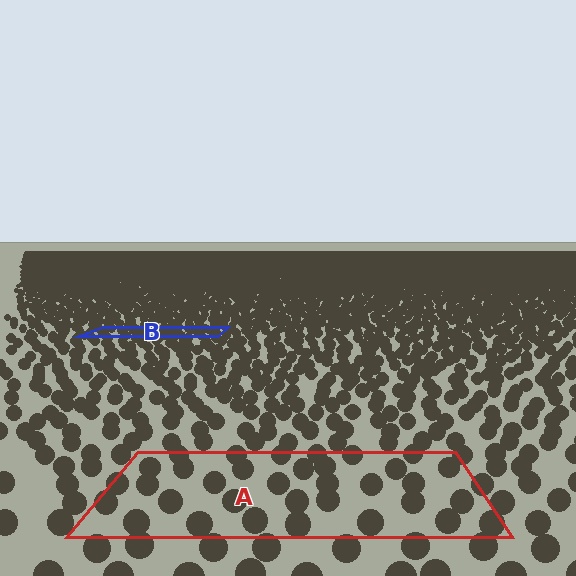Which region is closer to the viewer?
Region A is closer. The texture elements there are larger and more spread out.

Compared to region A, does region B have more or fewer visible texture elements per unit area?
Region B has more texture elements per unit area — they are packed more densely because it is farther away.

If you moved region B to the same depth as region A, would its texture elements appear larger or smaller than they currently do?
They would appear larger. At a closer depth, the same texture elements are projected at a bigger on-screen size.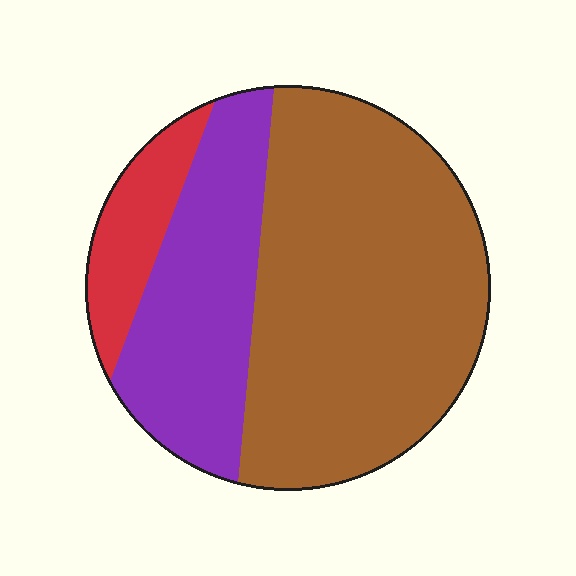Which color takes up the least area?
Red, at roughly 10%.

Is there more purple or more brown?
Brown.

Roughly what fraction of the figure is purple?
Purple covers around 30% of the figure.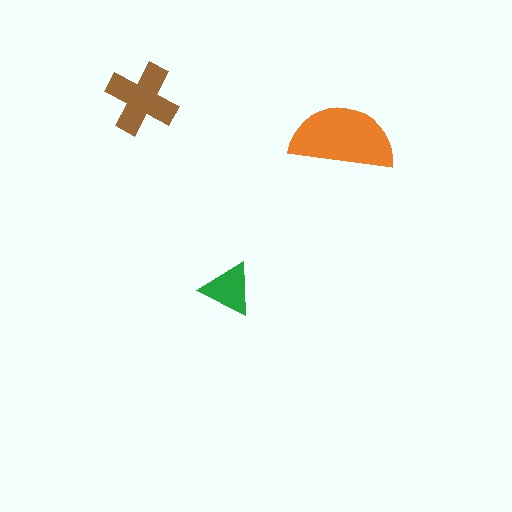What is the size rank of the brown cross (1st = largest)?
2nd.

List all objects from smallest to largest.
The green triangle, the brown cross, the orange semicircle.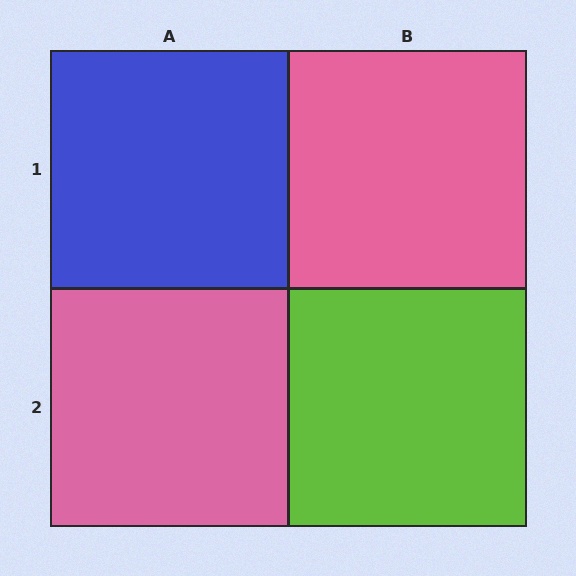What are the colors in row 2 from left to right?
Pink, lime.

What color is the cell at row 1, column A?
Blue.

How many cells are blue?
1 cell is blue.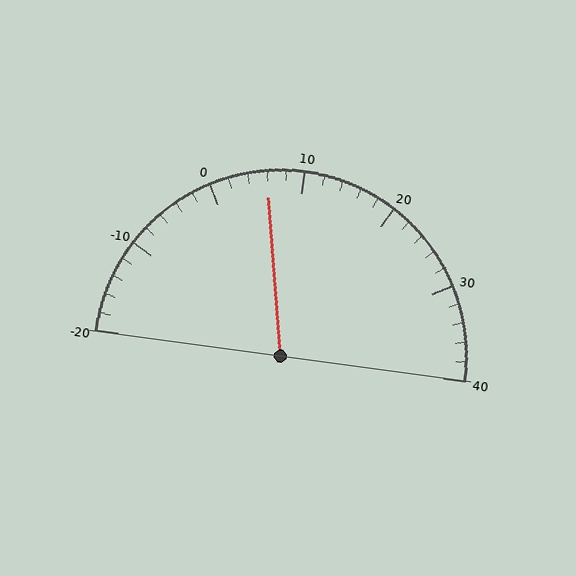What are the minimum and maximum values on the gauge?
The gauge ranges from -20 to 40.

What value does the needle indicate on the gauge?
The needle indicates approximately 6.